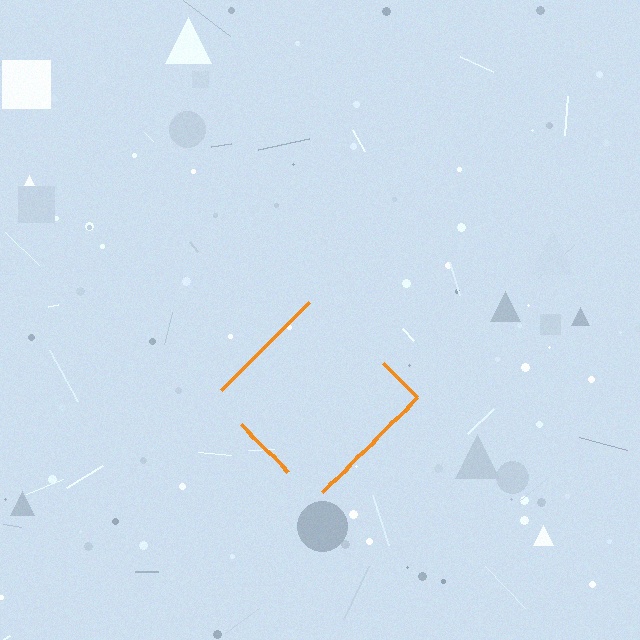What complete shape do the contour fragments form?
The contour fragments form a diamond.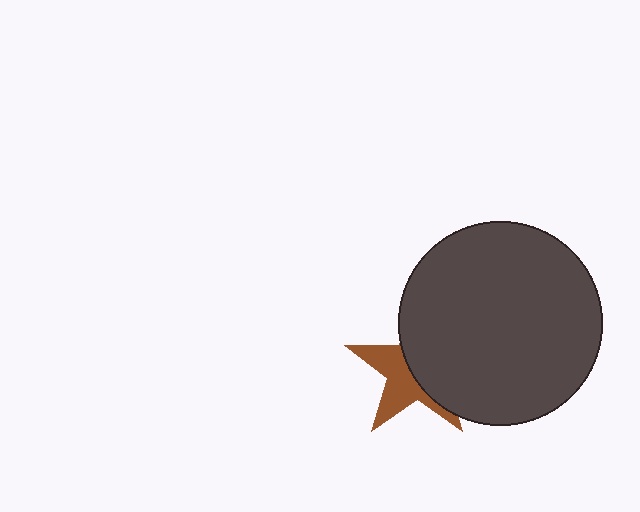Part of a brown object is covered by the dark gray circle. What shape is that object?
It is a star.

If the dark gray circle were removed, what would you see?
You would see the complete brown star.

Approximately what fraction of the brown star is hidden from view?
Roughly 55% of the brown star is hidden behind the dark gray circle.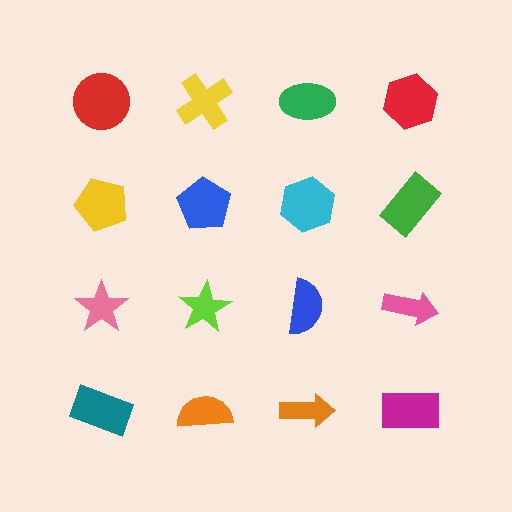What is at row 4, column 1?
A teal rectangle.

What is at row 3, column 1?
A pink star.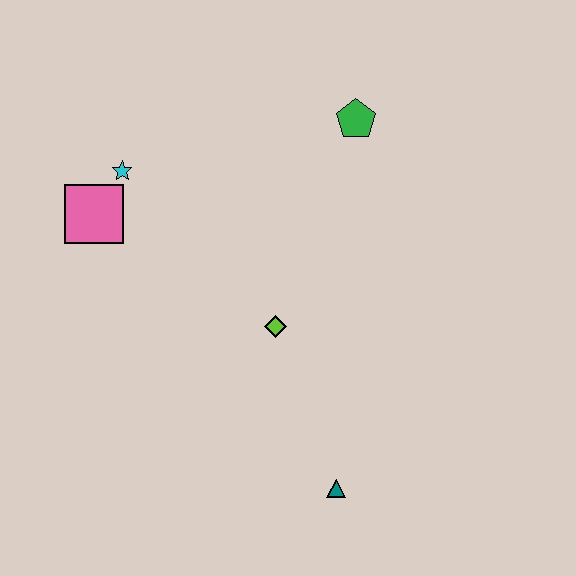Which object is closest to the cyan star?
The pink square is closest to the cyan star.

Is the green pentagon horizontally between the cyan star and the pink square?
No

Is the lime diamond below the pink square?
Yes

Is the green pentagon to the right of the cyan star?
Yes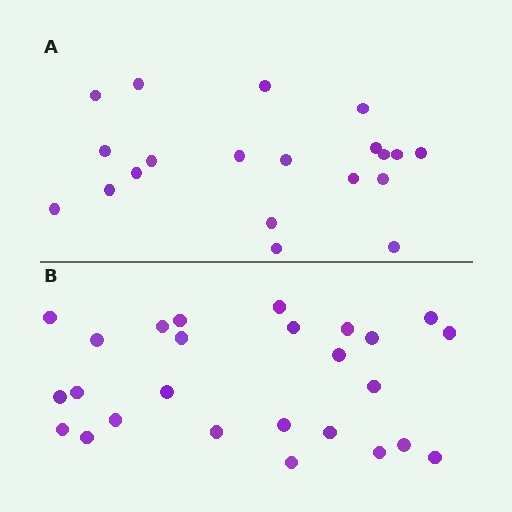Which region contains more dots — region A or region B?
Region B (the bottom region) has more dots.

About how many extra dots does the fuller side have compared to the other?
Region B has about 6 more dots than region A.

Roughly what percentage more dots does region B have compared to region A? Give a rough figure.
About 30% more.